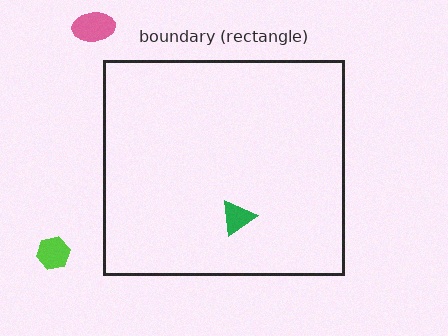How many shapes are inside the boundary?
1 inside, 2 outside.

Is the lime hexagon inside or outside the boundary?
Outside.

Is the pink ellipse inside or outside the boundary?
Outside.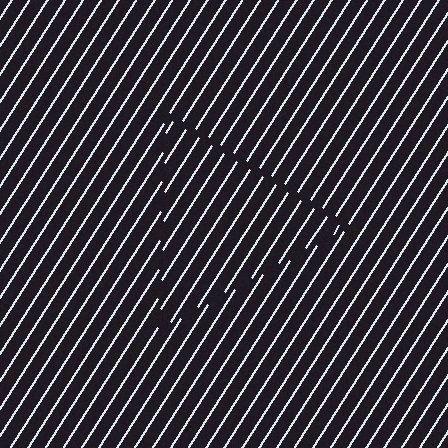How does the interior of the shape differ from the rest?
The interior of the shape contains the same grating, shifted by half a period — the contour is defined by the phase discontinuity where line-ends from the inner and outer gratings abut.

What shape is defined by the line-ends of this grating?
An illusory triangle. The interior of the shape contains the same grating, shifted by half a period — the contour is defined by the phase discontinuity where line-ends from the inner and outer gratings abut.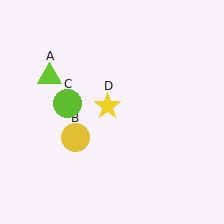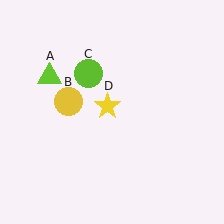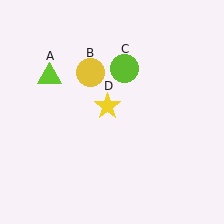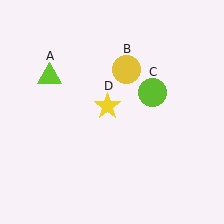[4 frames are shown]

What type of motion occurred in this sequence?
The yellow circle (object B), lime circle (object C) rotated clockwise around the center of the scene.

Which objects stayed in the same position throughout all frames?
Lime triangle (object A) and yellow star (object D) remained stationary.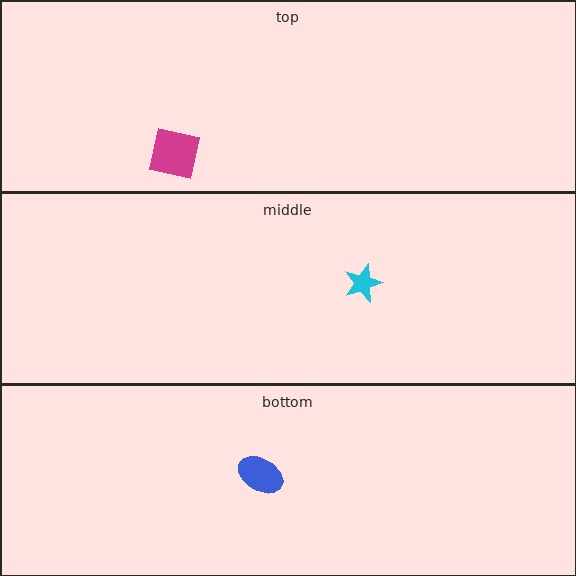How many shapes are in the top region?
1.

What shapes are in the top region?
The magenta square.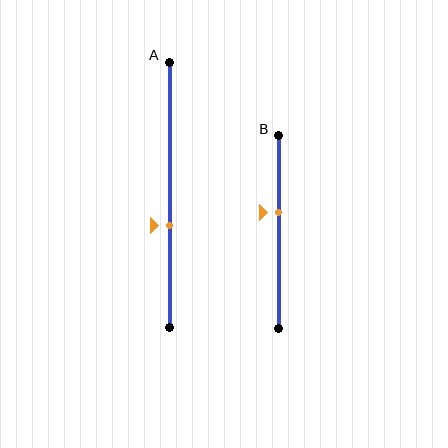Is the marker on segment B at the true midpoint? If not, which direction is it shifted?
No, the marker on segment B is shifted upward by about 10% of the segment length.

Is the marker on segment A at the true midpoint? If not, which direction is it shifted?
No, the marker on segment A is shifted downward by about 11% of the segment length.